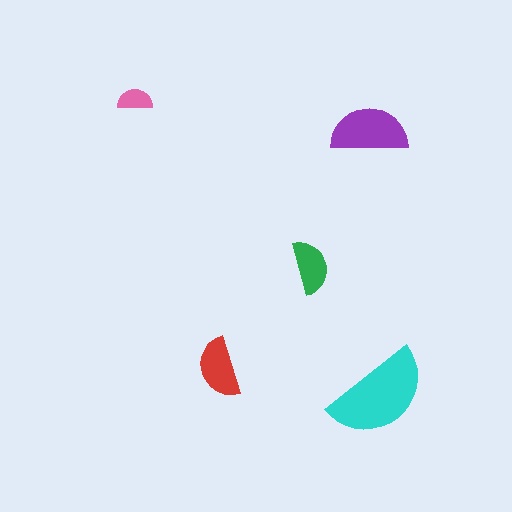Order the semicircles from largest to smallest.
the cyan one, the purple one, the red one, the green one, the pink one.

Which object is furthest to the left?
The pink semicircle is leftmost.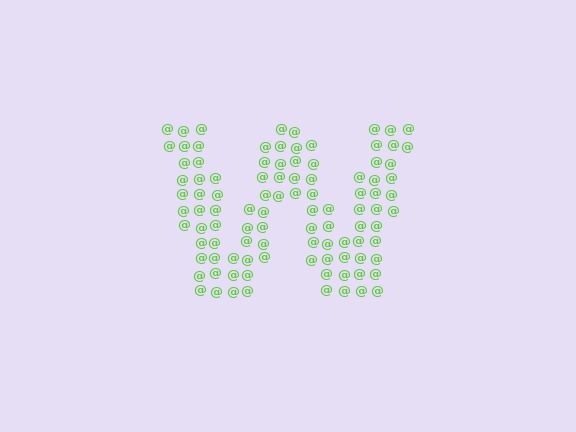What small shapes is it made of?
It is made of small at signs.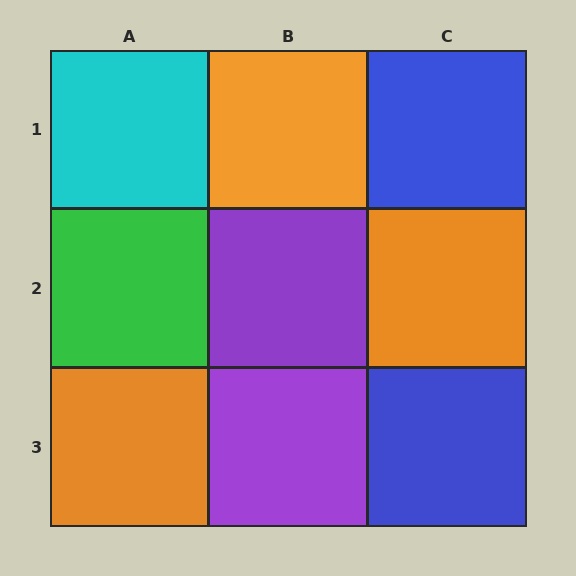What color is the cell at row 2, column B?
Purple.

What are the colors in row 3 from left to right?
Orange, purple, blue.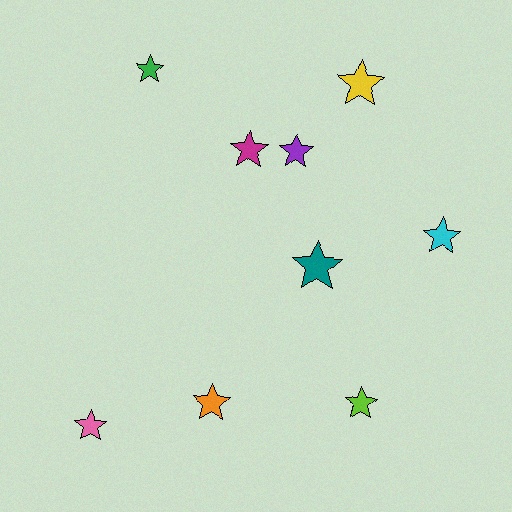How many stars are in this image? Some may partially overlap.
There are 9 stars.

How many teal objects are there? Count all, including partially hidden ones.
There is 1 teal object.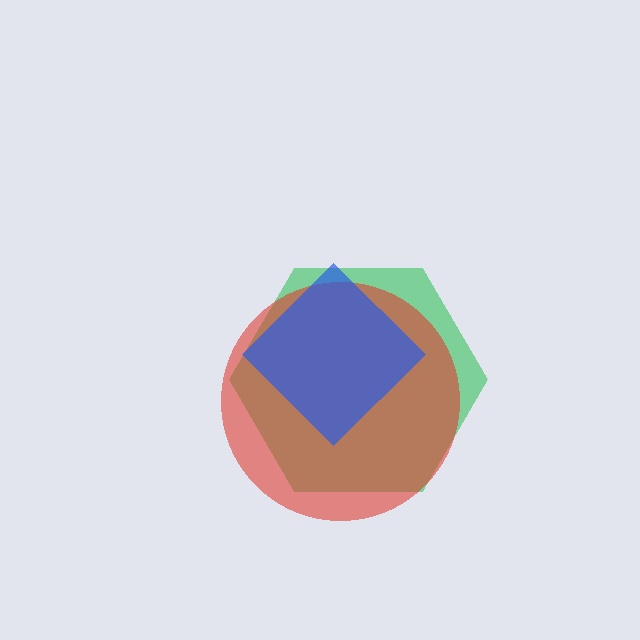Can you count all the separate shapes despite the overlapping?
Yes, there are 3 separate shapes.